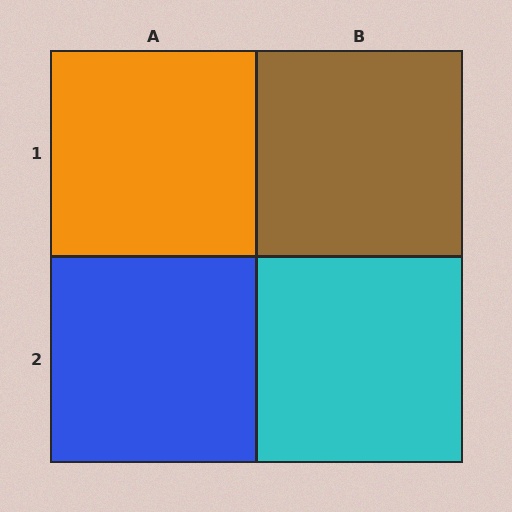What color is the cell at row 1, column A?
Orange.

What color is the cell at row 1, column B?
Brown.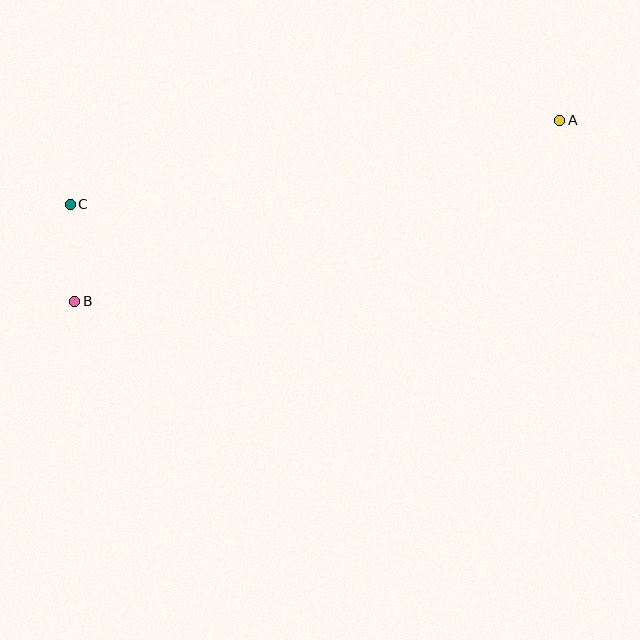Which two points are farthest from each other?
Points A and B are farthest from each other.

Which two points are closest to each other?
Points B and C are closest to each other.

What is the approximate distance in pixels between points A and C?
The distance between A and C is approximately 497 pixels.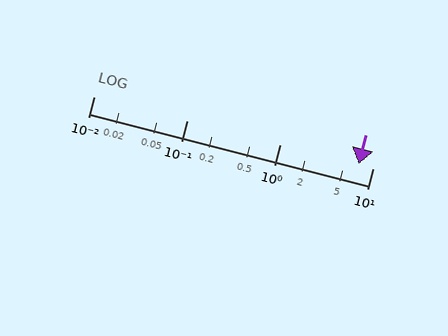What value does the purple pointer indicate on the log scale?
The pointer indicates approximately 7.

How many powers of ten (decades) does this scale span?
The scale spans 3 decades, from 0.01 to 10.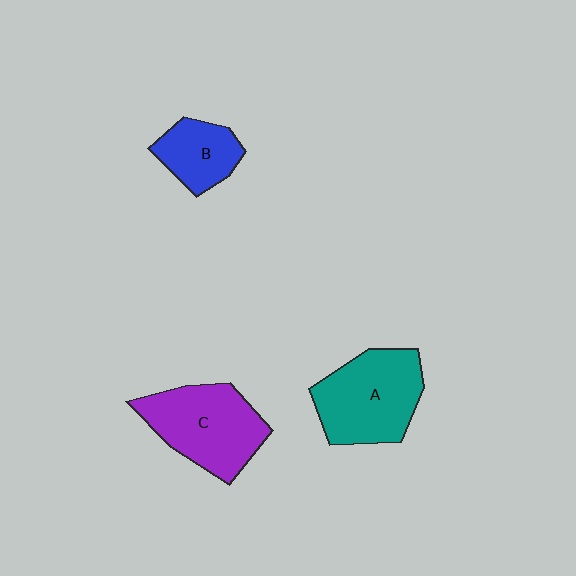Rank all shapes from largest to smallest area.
From largest to smallest: A (teal), C (purple), B (blue).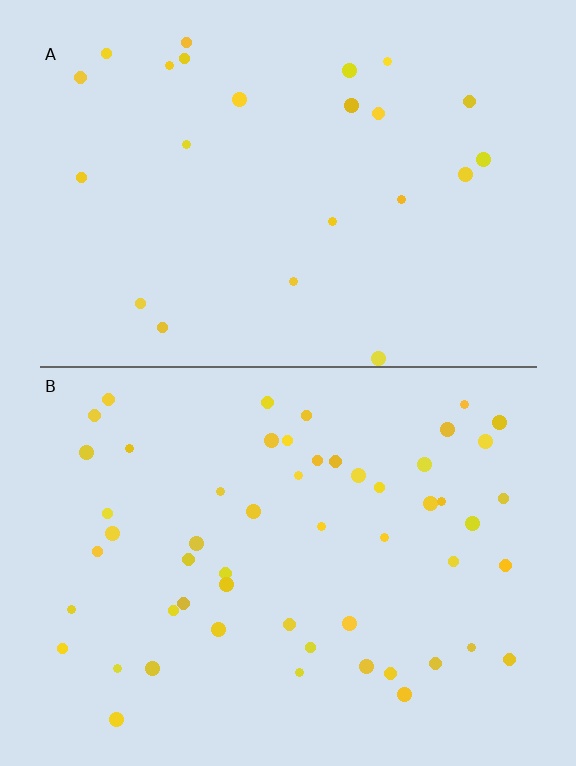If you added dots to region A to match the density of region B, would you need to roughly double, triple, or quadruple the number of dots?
Approximately double.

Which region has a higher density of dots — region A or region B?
B (the bottom).